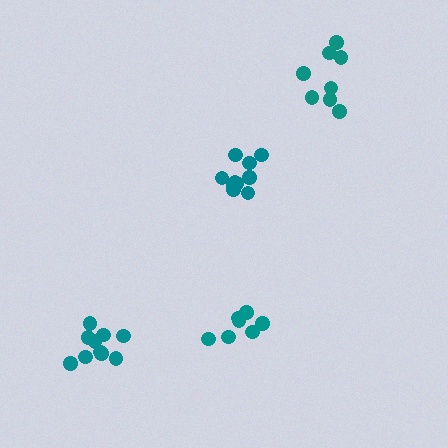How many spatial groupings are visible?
There are 4 spatial groupings.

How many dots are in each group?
Group 1: 10 dots, Group 2: 8 dots, Group 3: 7 dots, Group 4: 10 dots (35 total).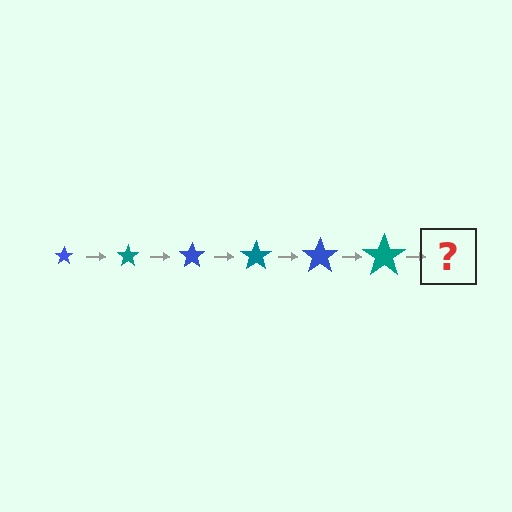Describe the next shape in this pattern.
It should be a blue star, larger than the previous one.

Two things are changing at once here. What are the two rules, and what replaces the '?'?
The two rules are that the star grows larger each step and the color cycles through blue and teal. The '?' should be a blue star, larger than the previous one.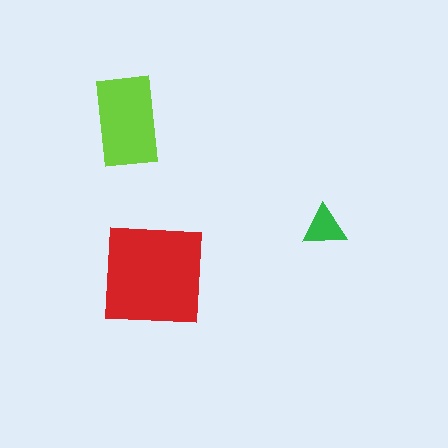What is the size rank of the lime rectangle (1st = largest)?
2nd.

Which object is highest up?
The lime rectangle is topmost.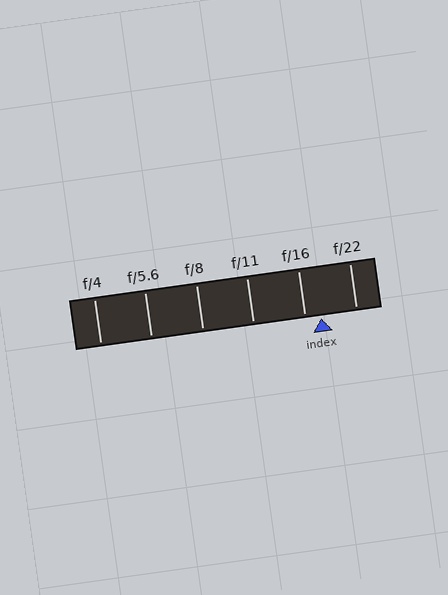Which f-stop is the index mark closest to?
The index mark is closest to f/16.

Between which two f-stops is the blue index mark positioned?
The index mark is between f/16 and f/22.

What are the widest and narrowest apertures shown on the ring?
The widest aperture shown is f/4 and the narrowest is f/22.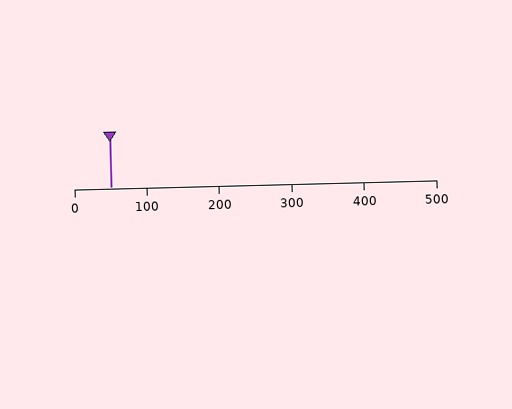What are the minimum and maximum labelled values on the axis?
The axis runs from 0 to 500.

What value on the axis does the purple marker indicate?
The marker indicates approximately 50.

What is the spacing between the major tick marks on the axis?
The major ticks are spaced 100 apart.